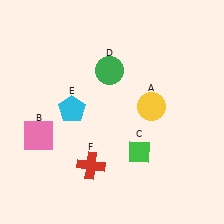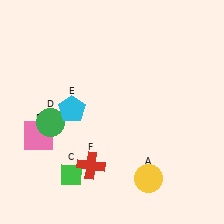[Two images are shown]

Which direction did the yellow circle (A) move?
The yellow circle (A) moved down.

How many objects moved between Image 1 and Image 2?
3 objects moved between the two images.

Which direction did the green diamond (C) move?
The green diamond (C) moved left.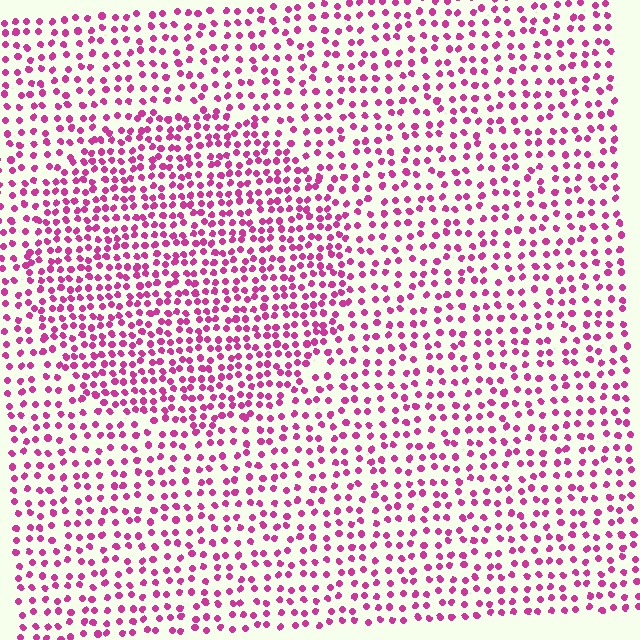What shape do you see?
I see a circle.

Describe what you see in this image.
The image contains small magenta elements arranged at two different densities. A circle-shaped region is visible where the elements are more densely packed than the surrounding area.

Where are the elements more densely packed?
The elements are more densely packed inside the circle boundary.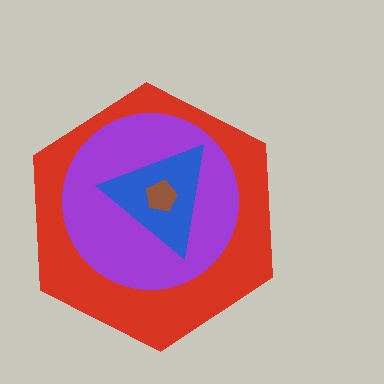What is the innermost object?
The brown pentagon.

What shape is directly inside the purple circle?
The blue triangle.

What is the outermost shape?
The red hexagon.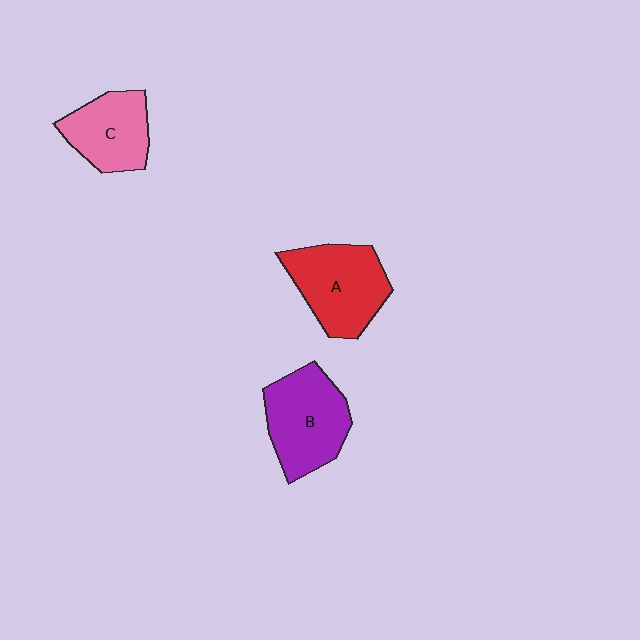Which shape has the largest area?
Shape A (red).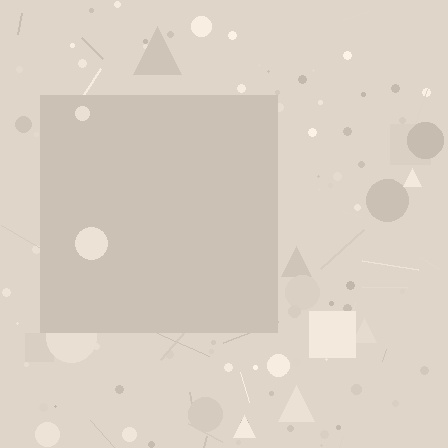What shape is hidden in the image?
A square is hidden in the image.